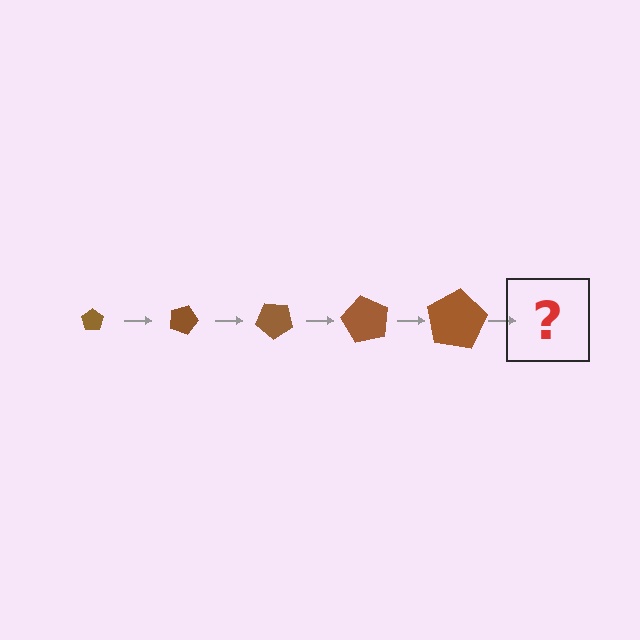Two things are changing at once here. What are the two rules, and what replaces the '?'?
The two rules are that the pentagon grows larger each step and it rotates 20 degrees each step. The '?' should be a pentagon, larger than the previous one and rotated 100 degrees from the start.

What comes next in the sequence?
The next element should be a pentagon, larger than the previous one and rotated 100 degrees from the start.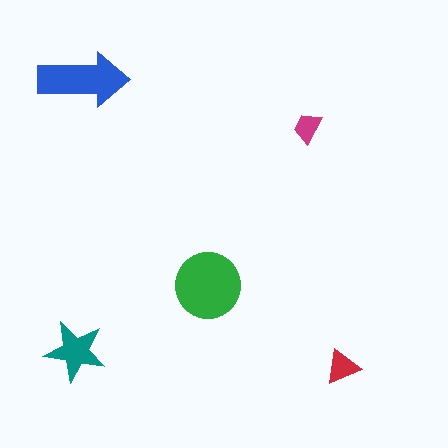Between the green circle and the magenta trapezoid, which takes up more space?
The green circle.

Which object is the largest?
The green circle.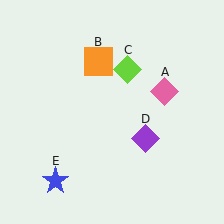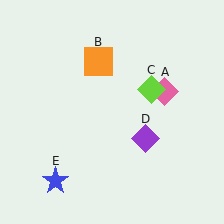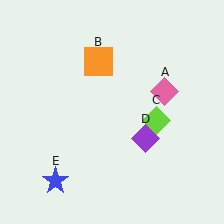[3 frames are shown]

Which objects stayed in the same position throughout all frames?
Pink diamond (object A) and orange square (object B) and purple diamond (object D) and blue star (object E) remained stationary.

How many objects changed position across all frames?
1 object changed position: lime diamond (object C).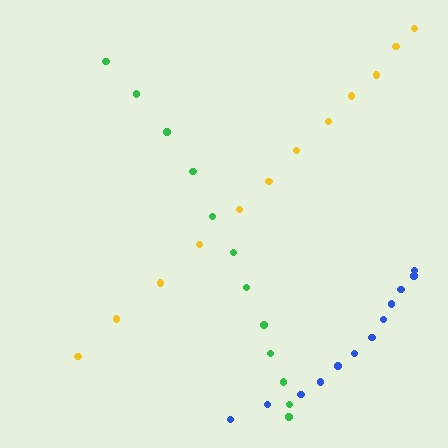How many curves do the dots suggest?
There are 3 distinct paths.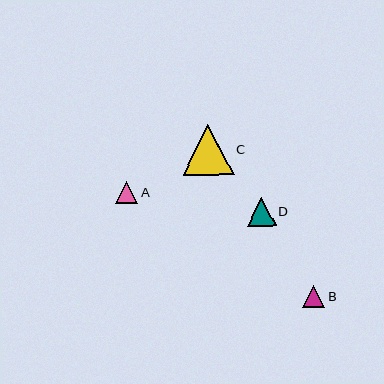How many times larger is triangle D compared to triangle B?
Triangle D is approximately 1.3 times the size of triangle B.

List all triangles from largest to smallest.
From largest to smallest: C, D, A, B.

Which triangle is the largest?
Triangle C is the largest with a size of approximately 51 pixels.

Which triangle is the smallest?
Triangle B is the smallest with a size of approximately 22 pixels.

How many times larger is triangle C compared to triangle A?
Triangle C is approximately 2.3 times the size of triangle A.